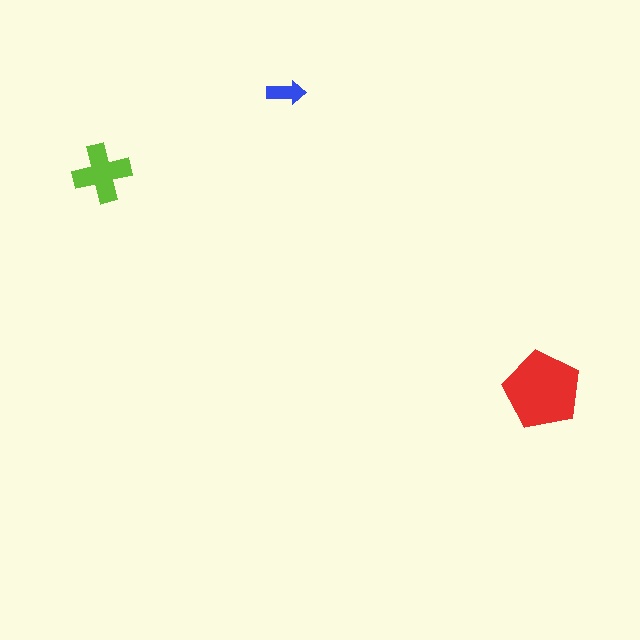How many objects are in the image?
There are 3 objects in the image.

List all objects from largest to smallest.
The red pentagon, the lime cross, the blue arrow.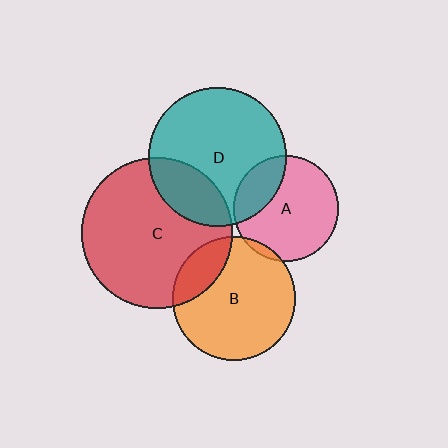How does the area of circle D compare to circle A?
Approximately 1.7 times.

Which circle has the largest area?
Circle C (red).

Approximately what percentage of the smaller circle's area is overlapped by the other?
Approximately 25%.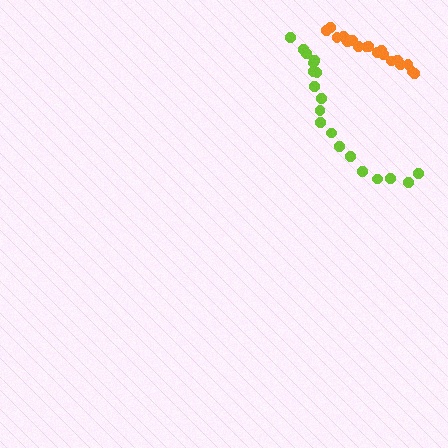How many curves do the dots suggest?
There are 2 distinct paths.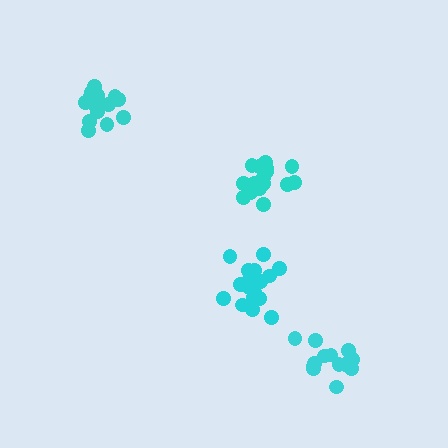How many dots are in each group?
Group 1: 17 dots, Group 2: 16 dots, Group 3: 17 dots, Group 4: 13 dots (63 total).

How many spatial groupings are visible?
There are 4 spatial groupings.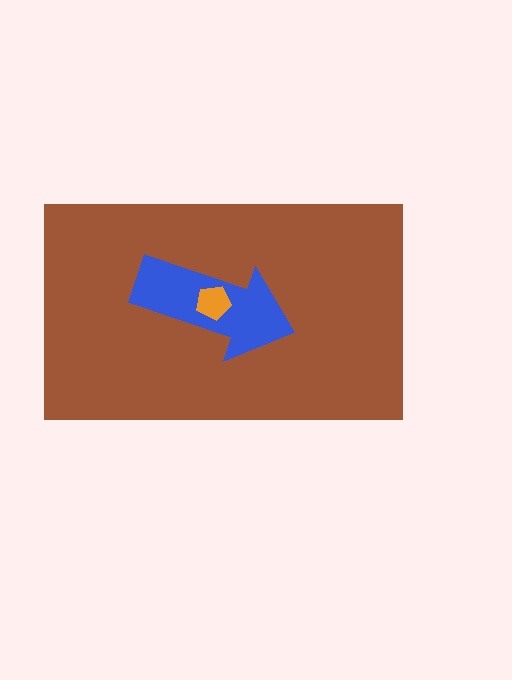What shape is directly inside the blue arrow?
The orange pentagon.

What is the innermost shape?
The orange pentagon.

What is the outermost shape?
The brown rectangle.